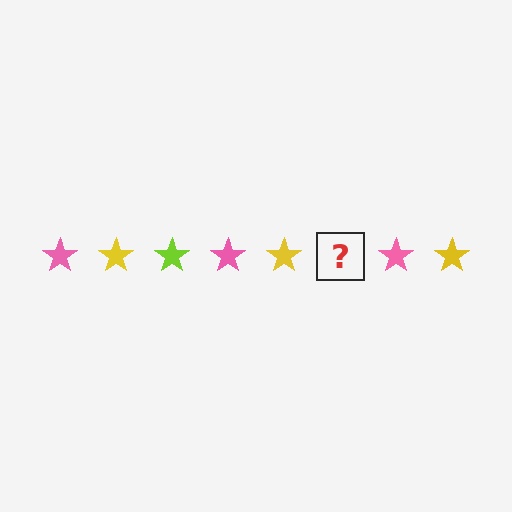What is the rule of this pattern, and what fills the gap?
The rule is that the pattern cycles through pink, yellow, lime stars. The gap should be filled with a lime star.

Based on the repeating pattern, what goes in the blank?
The blank should be a lime star.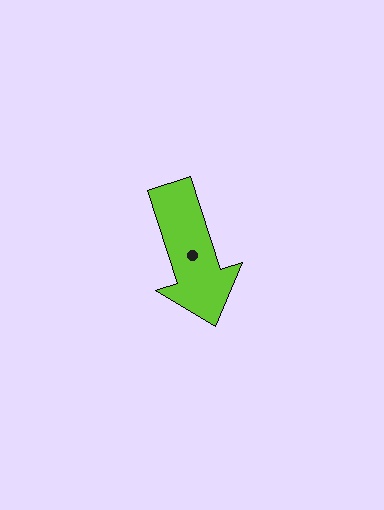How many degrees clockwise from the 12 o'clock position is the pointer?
Approximately 162 degrees.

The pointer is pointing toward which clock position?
Roughly 5 o'clock.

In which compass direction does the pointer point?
South.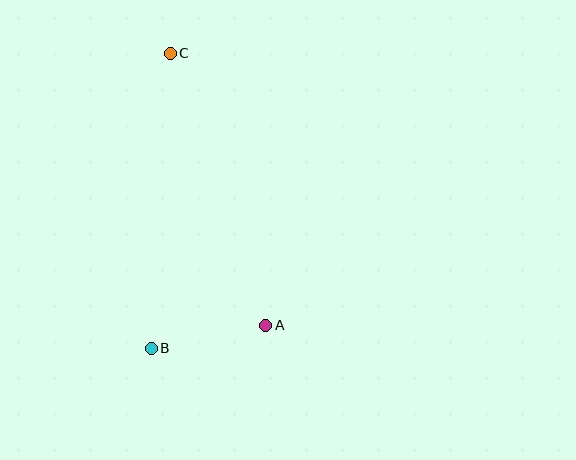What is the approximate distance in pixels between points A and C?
The distance between A and C is approximately 289 pixels.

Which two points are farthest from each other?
Points B and C are farthest from each other.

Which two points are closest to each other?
Points A and B are closest to each other.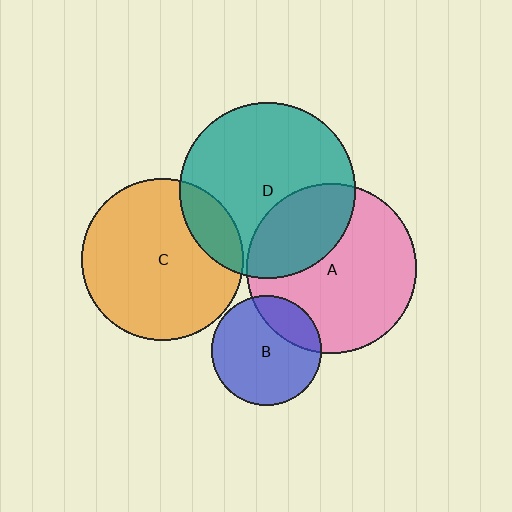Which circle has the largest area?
Circle D (teal).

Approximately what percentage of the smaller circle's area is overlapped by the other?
Approximately 30%.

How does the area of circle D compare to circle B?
Approximately 2.5 times.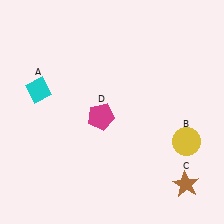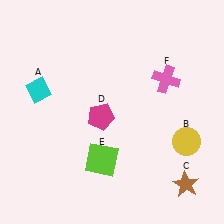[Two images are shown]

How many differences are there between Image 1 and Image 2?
There are 2 differences between the two images.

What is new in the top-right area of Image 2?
A pink cross (F) was added in the top-right area of Image 2.